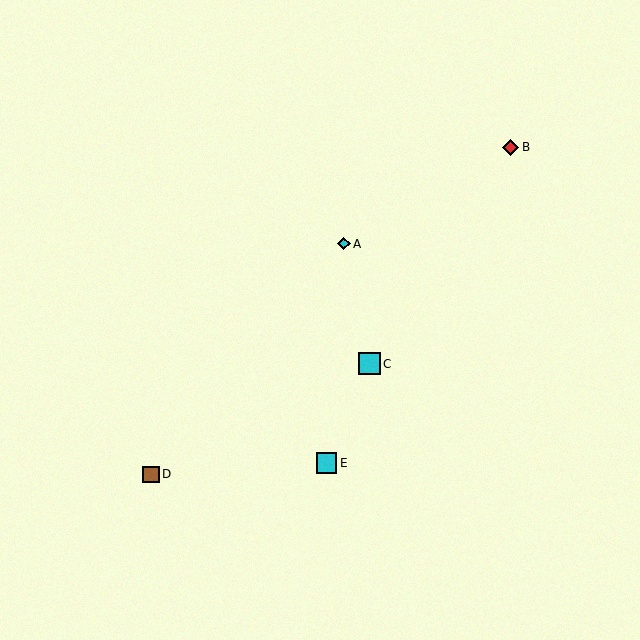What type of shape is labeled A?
Shape A is a cyan diamond.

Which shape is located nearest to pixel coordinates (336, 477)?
The cyan square (labeled E) at (327, 463) is nearest to that location.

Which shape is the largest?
The cyan square (labeled C) is the largest.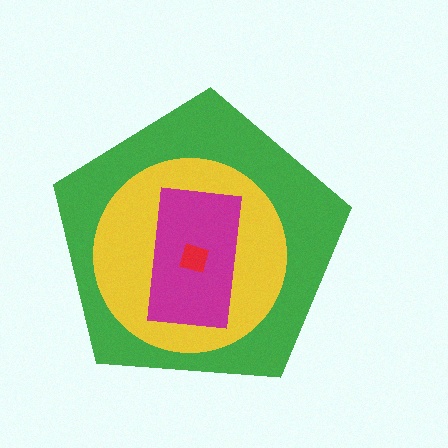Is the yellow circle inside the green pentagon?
Yes.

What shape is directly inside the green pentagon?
The yellow circle.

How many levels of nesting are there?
4.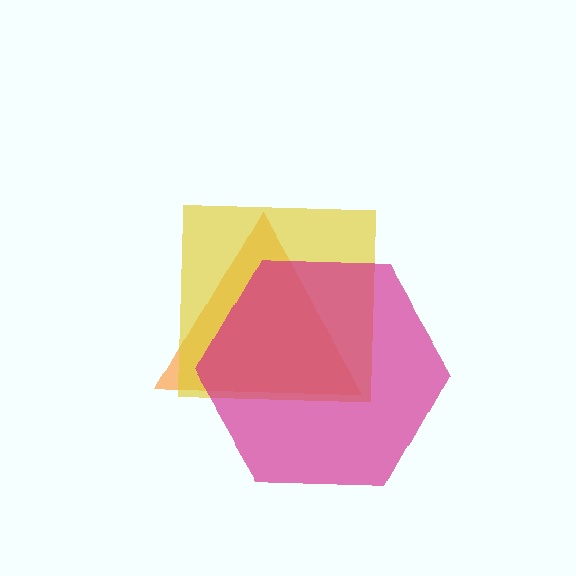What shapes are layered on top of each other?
The layered shapes are: an orange triangle, a yellow square, a magenta hexagon.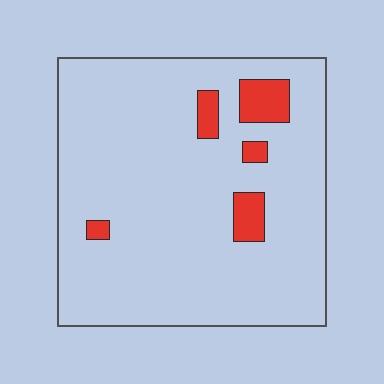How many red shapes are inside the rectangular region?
5.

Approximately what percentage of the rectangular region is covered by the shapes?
Approximately 10%.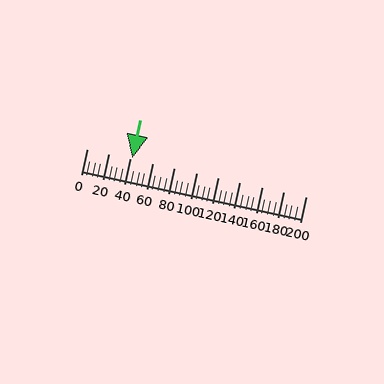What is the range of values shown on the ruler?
The ruler shows values from 0 to 200.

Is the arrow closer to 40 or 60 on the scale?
The arrow is closer to 40.